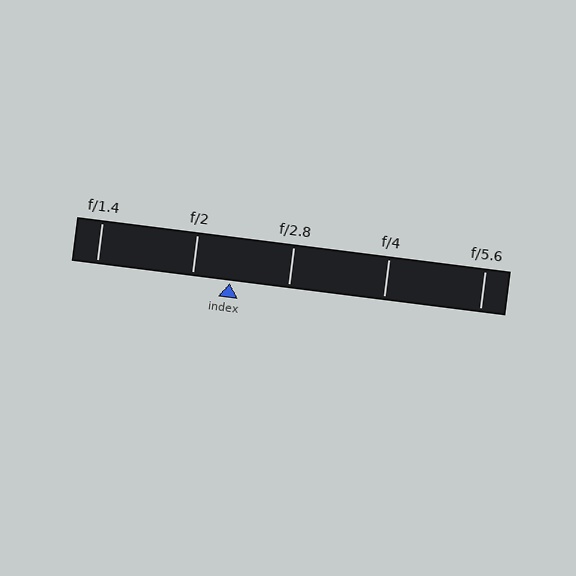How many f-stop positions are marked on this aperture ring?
There are 5 f-stop positions marked.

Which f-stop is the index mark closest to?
The index mark is closest to f/2.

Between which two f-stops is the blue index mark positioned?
The index mark is between f/2 and f/2.8.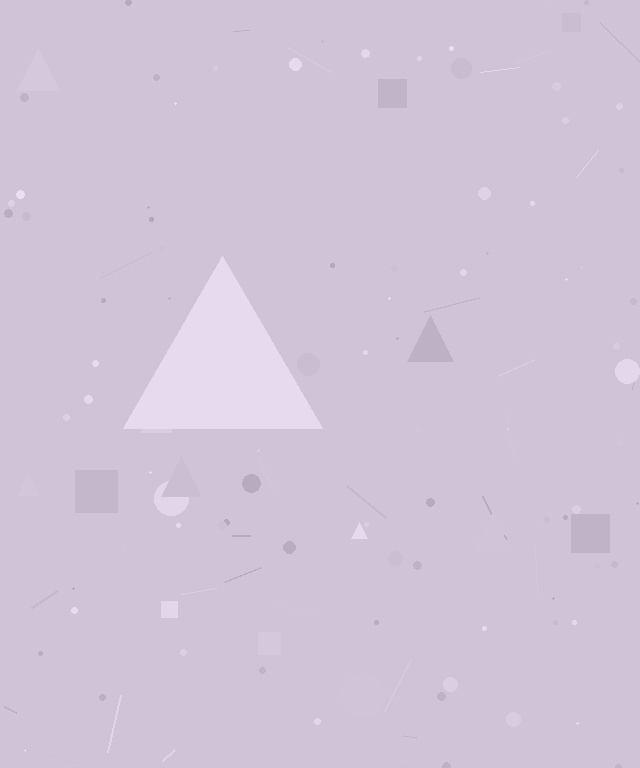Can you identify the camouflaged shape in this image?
The camouflaged shape is a triangle.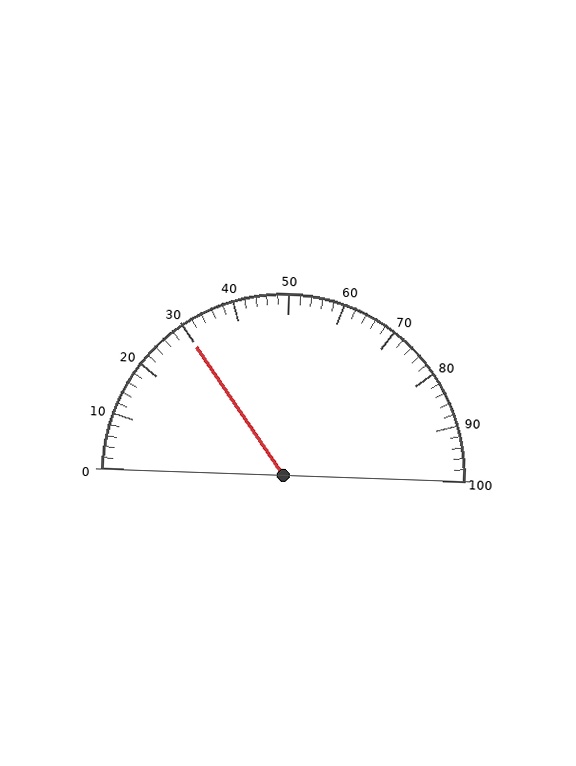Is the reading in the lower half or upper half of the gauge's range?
The reading is in the lower half of the range (0 to 100).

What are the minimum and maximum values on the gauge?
The gauge ranges from 0 to 100.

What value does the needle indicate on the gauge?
The needle indicates approximately 30.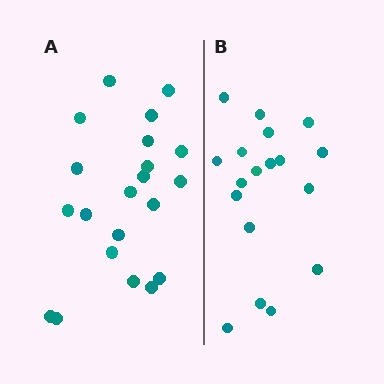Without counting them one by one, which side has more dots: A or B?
Region A (the left region) has more dots.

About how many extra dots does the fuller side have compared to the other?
Region A has just a few more — roughly 2 or 3 more dots than region B.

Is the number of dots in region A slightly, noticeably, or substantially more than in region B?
Region A has only slightly more — the two regions are fairly close. The ratio is roughly 1.2 to 1.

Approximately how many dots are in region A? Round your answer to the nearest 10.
About 20 dots. (The exact count is 21, which rounds to 20.)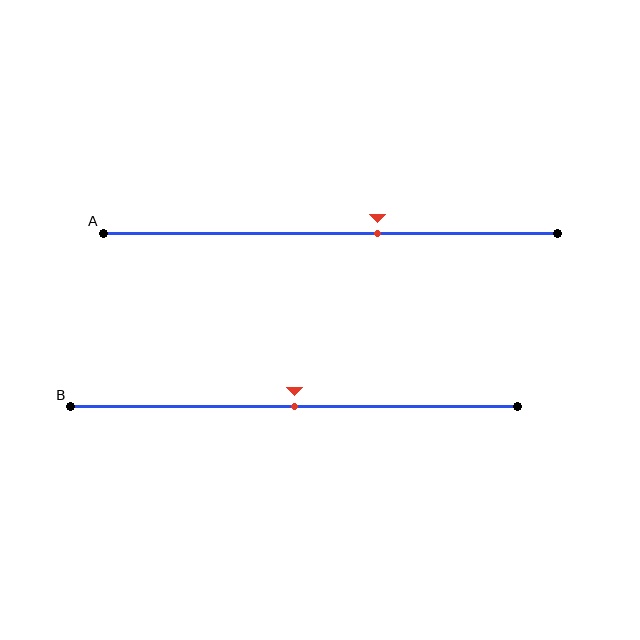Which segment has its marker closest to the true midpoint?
Segment B has its marker closest to the true midpoint.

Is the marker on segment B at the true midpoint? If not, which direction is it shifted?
Yes, the marker on segment B is at the true midpoint.